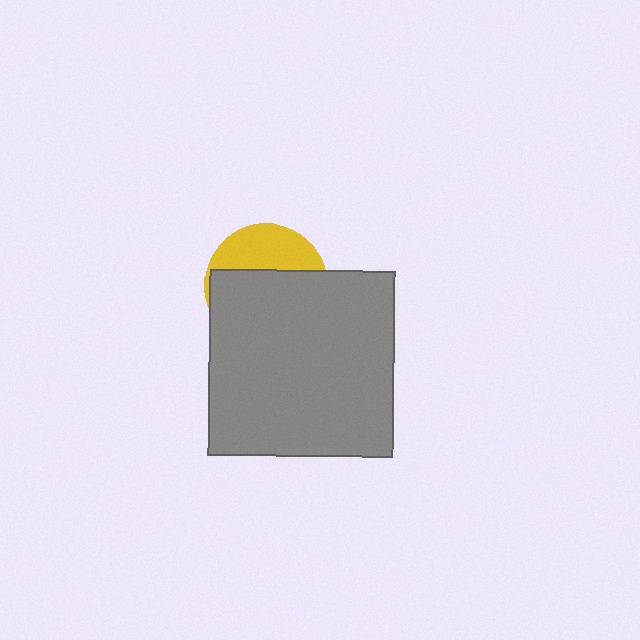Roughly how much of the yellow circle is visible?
A small part of it is visible (roughly 35%).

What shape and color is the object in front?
The object in front is a gray square.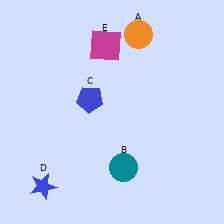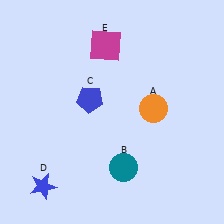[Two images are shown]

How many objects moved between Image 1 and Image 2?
1 object moved between the two images.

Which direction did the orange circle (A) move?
The orange circle (A) moved down.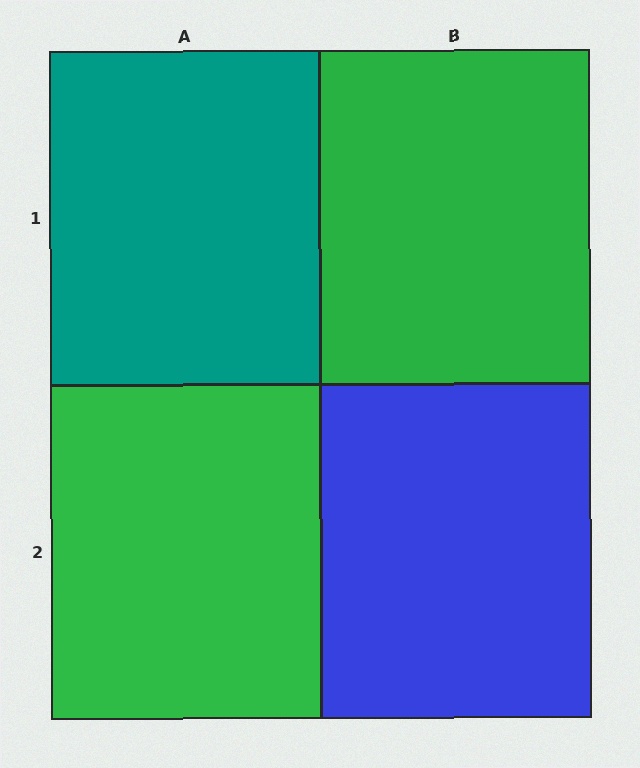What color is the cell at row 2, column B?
Blue.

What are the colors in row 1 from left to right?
Teal, green.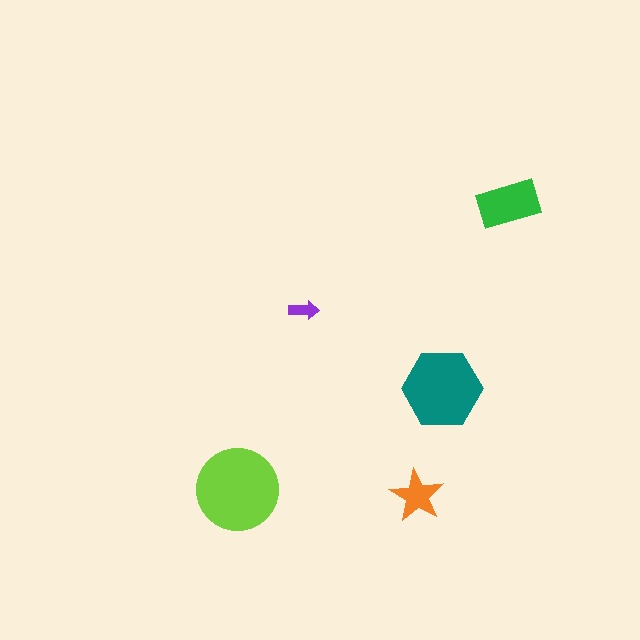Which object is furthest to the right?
The green rectangle is rightmost.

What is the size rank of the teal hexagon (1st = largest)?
2nd.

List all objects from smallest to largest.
The purple arrow, the orange star, the green rectangle, the teal hexagon, the lime circle.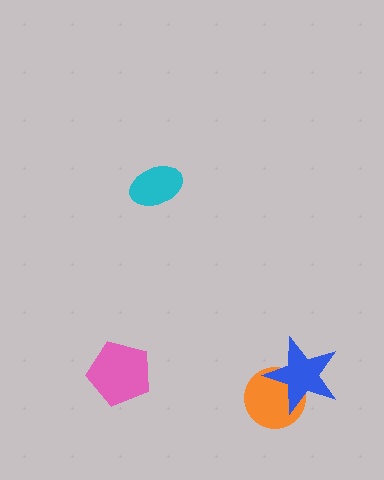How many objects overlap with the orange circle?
1 object overlaps with the orange circle.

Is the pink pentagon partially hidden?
No, no other shape covers it.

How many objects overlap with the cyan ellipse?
0 objects overlap with the cyan ellipse.